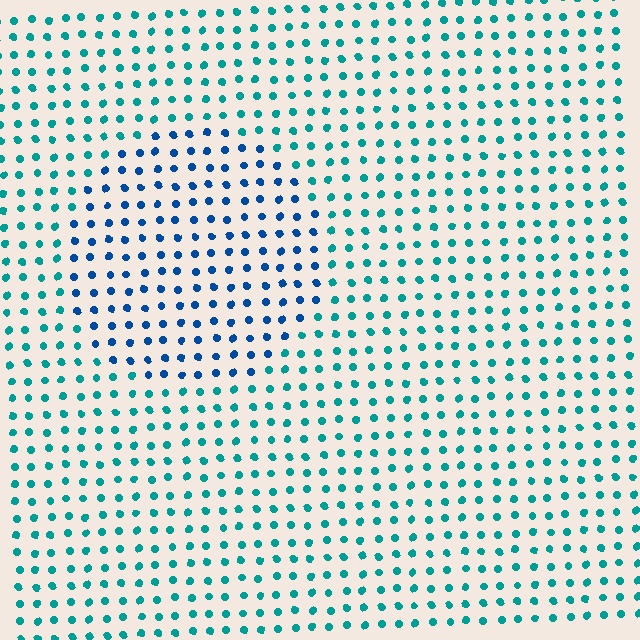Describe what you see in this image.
The image is filled with small teal elements in a uniform arrangement. A circle-shaped region is visible where the elements are tinted to a slightly different hue, forming a subtle color boundary.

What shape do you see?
I see a circle.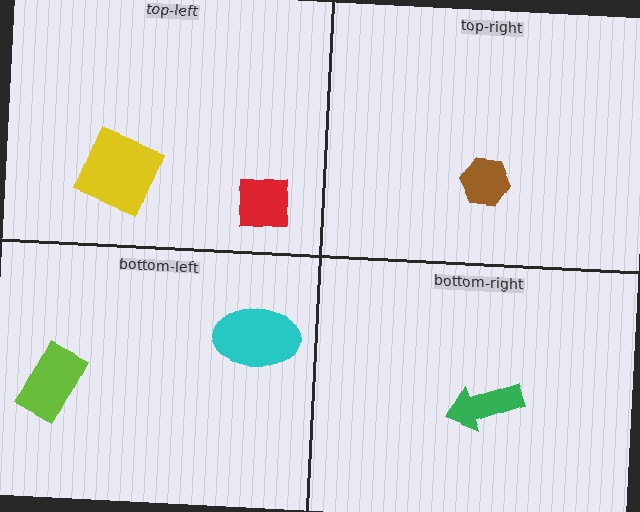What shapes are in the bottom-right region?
The green arrow.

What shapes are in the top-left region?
The yellow square, the red square.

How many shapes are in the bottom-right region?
1.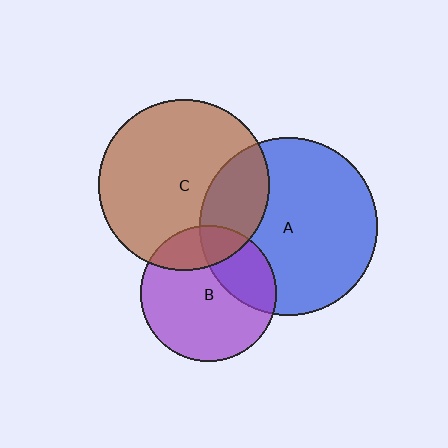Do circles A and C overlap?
Yes.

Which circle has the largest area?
Circle A (blue).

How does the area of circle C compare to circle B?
Approximately 1.6 times.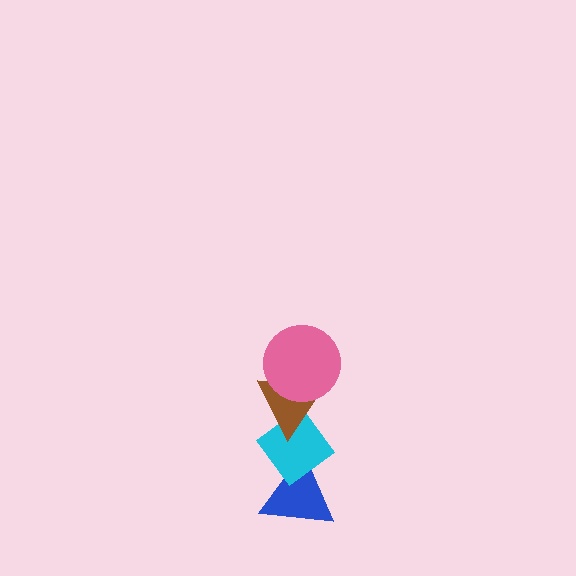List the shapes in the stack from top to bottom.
From top to bottom: the pink circle, the brown triangle, the cyan diamond, the blue triangle.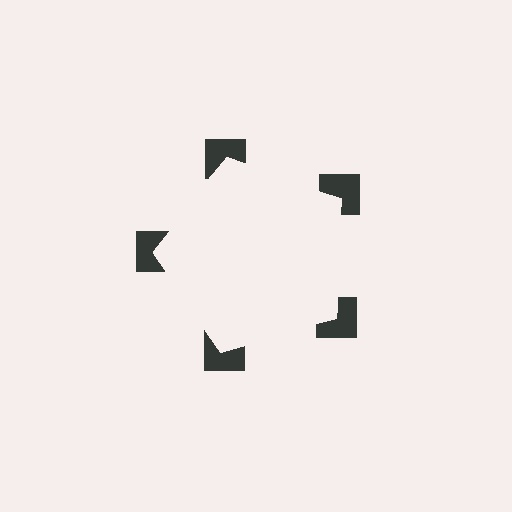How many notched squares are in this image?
There are 5 — one at each vertex of the illusory pentagon.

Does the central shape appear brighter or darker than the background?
It typically appears slightly brighter than the background, even though no actual brightness change is drawn.